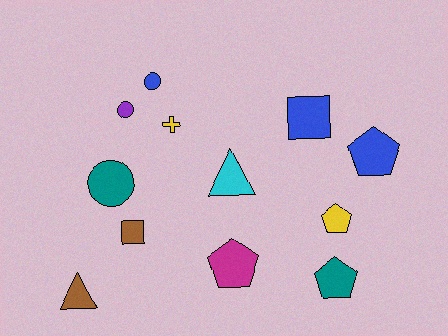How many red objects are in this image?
There are no red objects.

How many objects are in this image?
There are 12 objects.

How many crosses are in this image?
There is 1 cross.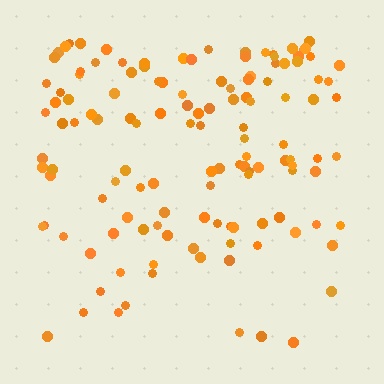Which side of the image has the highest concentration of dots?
The top.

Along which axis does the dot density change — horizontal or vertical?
Vertical.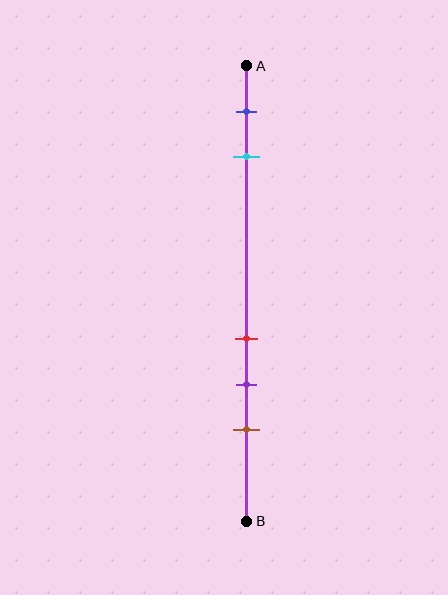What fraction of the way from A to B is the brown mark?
The brown mark is approximately 80% (0.8) of the way from A to B.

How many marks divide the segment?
There are 5 marks dividing the segment.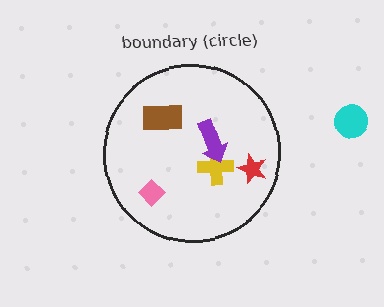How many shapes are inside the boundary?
5 inside, 1 outside.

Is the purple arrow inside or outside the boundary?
Inside.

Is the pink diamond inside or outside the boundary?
Inside.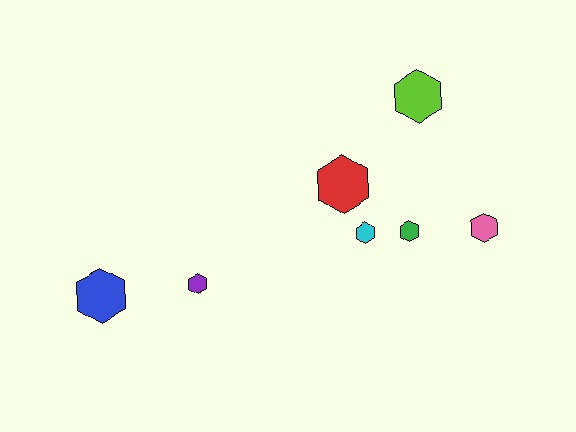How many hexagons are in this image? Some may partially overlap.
There are 7 hexagons.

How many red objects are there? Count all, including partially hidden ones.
There is 1 red object.